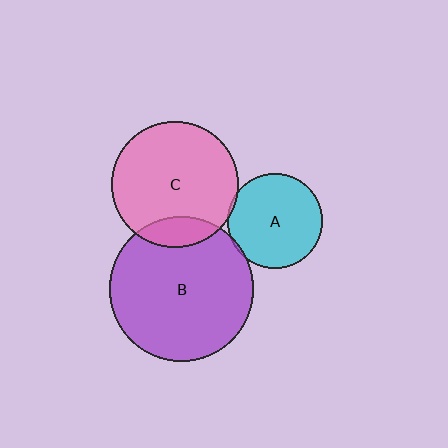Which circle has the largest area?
Circle B (purple).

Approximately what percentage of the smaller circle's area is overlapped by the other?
Approximately 5%.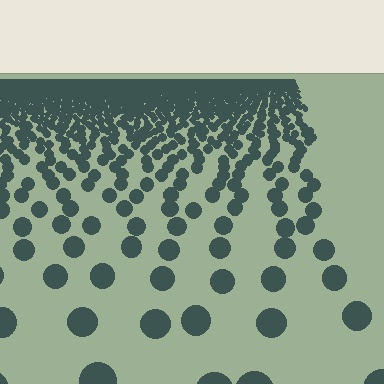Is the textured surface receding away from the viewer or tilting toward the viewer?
The surface is receding away from the viewer. Texture elements get smaller and denser toward the top.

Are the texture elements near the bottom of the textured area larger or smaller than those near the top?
Larger. Near the bottom, elements are closer to the viewer and appear at a bigger on-screen size.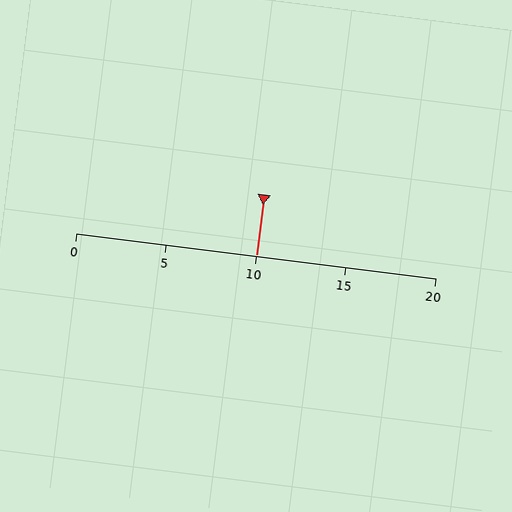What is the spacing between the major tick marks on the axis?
The major ticks are spaced 5 apart.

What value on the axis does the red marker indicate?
The marker indicates approximately 10.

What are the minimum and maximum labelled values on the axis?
The axis runs from 0 to 20.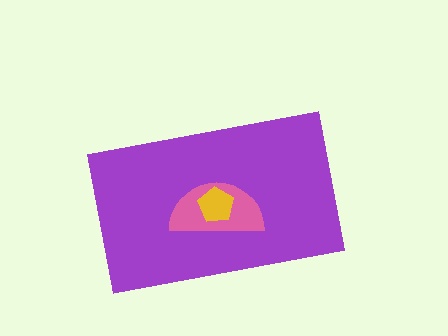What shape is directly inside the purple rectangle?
The pink semicircle.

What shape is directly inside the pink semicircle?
The yellow pentagon.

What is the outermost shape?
The purple rectangle.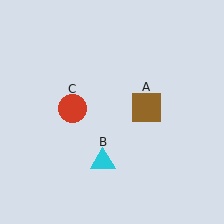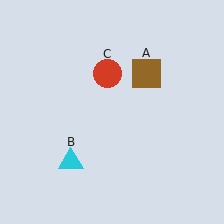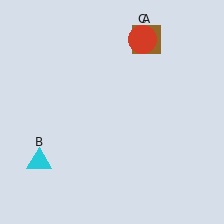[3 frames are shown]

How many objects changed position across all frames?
3 objects changed position: brown square (object A), cyan triangle (object B), red circle (object C).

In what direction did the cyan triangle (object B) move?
The cyan triangle (object B) moved left.